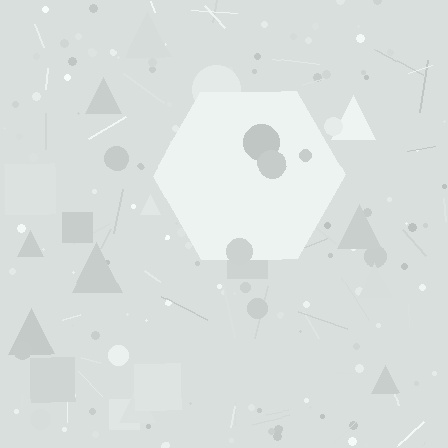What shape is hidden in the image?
A hexagon is hidden in the image.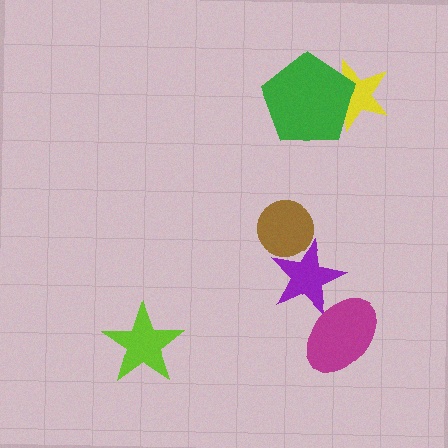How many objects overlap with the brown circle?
1 object overlaps with the brown circle.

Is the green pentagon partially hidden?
No, no other shape covers it.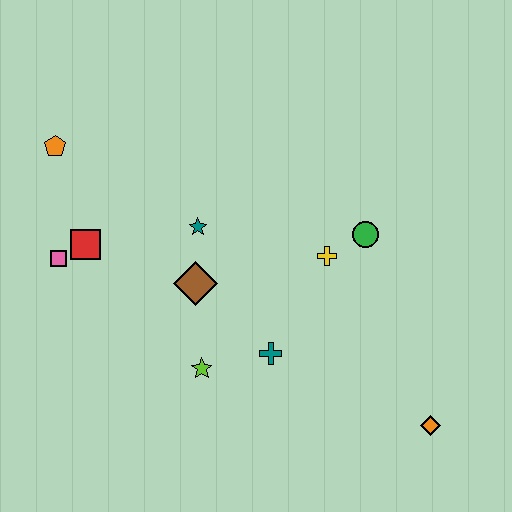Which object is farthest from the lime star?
The orange pentagon is farthest from the lime star.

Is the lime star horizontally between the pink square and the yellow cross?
Yes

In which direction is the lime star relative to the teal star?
The lime star is below the teal star.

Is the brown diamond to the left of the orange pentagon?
No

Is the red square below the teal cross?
No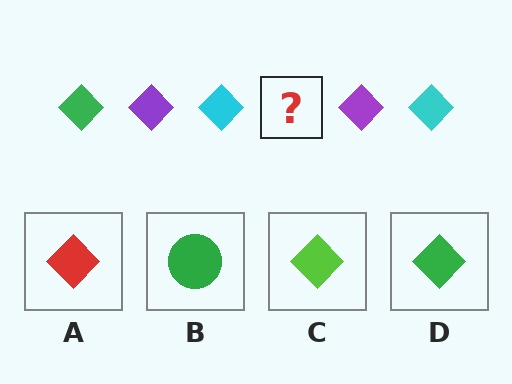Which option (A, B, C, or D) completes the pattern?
D.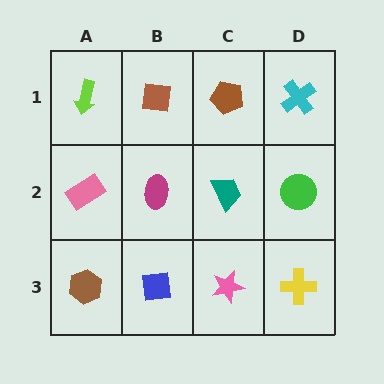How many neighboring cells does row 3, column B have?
3.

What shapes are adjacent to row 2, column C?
A brown pentagon (row 1, column C), a pink star (row 3, column C), a magenta ellipse (row 2, column B), a green circle (row 2, column D).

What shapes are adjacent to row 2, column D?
A cyan cross (row 1, column D), a yellow cross (row 3, column D), a teal trapezoid (row 2, column C).